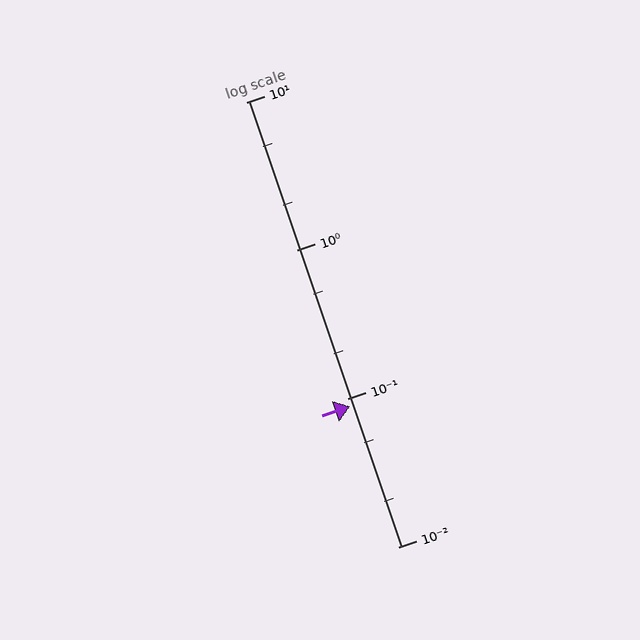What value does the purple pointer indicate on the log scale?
The pointer indicates approximately 0.089.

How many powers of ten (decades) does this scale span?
The scale spans 3 decades, from 0.01 to 10.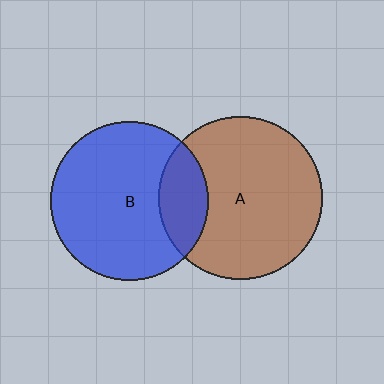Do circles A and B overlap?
Yes.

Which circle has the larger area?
Circle A (brown).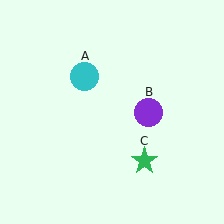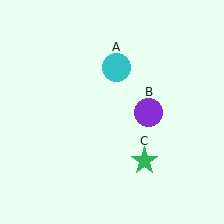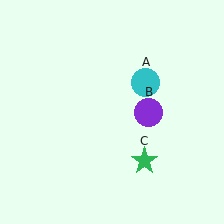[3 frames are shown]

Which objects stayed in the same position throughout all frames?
Purple circle (object B) and green star (object C) remained stationary.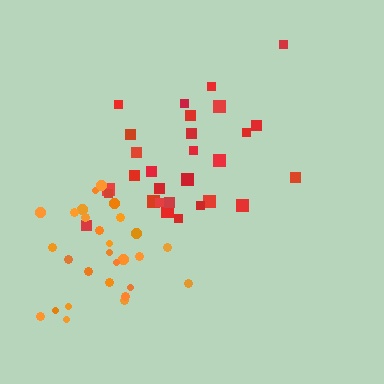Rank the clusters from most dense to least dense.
orange, red.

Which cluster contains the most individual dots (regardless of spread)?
Red (29).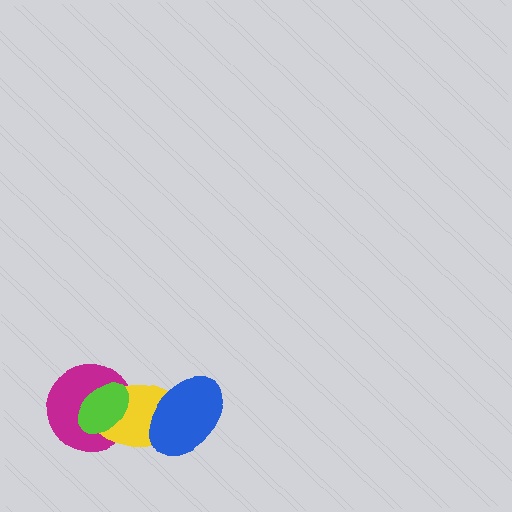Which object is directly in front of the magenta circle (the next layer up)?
The yellow ellipse is directly in front of the magenta circle.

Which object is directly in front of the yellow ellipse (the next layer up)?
The lime ellipse is directly in front of the yellow ellipse.